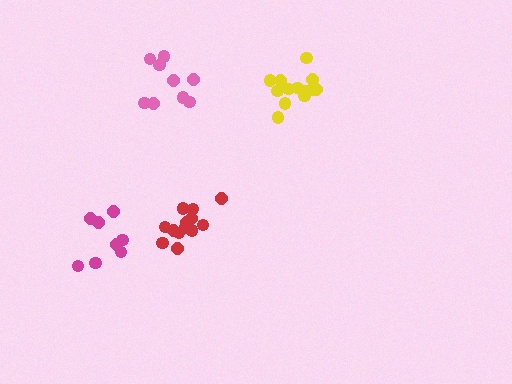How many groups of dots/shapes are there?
There are 4 groups.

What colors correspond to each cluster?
The clusters are colored: pink, red, magenta, yellow.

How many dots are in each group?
Group 1: 9 dots, Group 2: 13 dots, Group 3: 8 dots, Group 4: 13 dots (43 total).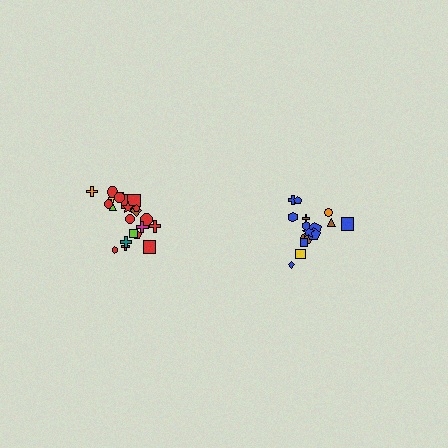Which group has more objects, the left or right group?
The left group.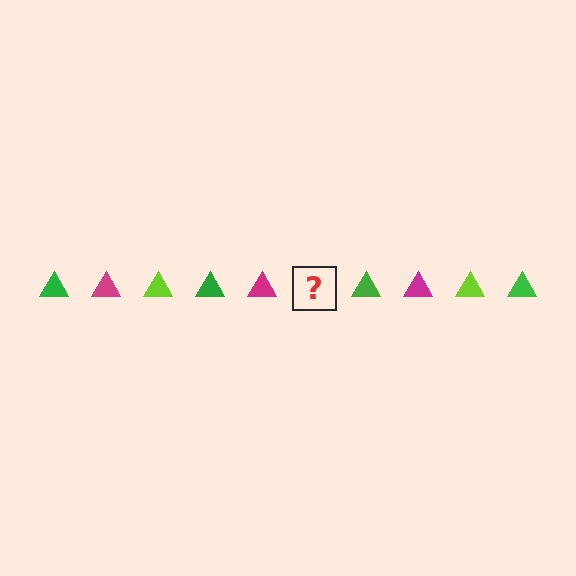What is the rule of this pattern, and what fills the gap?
The rule is that the pattern cycles through green, magenta, lime triangles. The gap should be filled with a lime triangle.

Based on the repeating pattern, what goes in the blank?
The blank should be a lime triangle.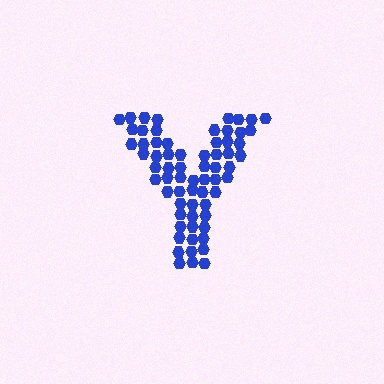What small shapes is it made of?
It is made of small hexagons.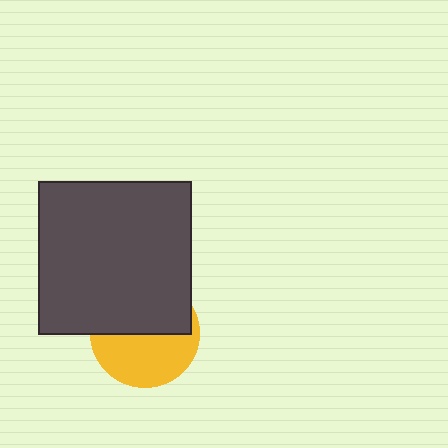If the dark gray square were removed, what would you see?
You would see the complete yellow circle.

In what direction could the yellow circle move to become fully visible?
The yellow circle could move down. That would shift it out from behind the dark gray square entirely.